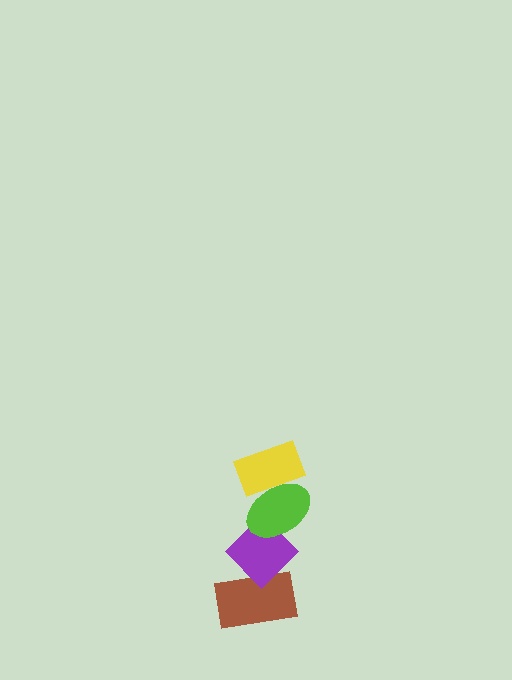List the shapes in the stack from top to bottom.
From top to bottom: the yellow rectangle, the lime ellipse, the purple diamond, the brown rectangle.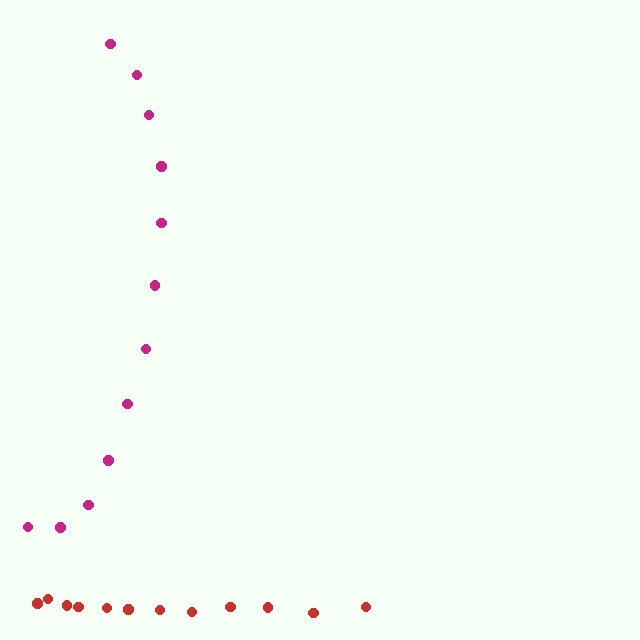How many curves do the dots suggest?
There are 2 distinct paths.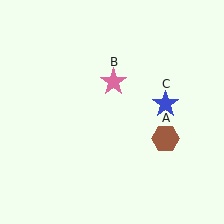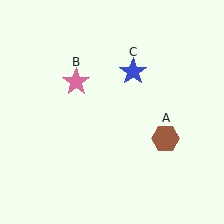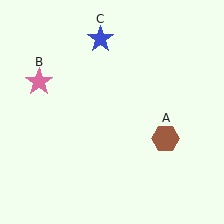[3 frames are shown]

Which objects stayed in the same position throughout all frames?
Brown hexagon (object A) remained stationary.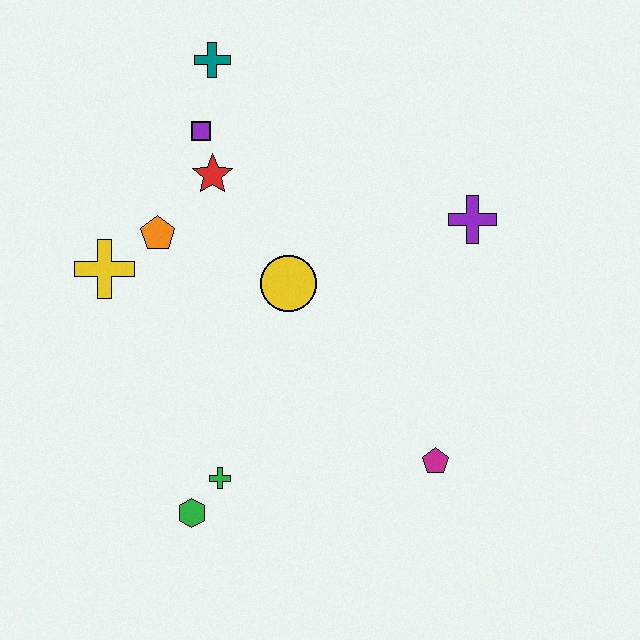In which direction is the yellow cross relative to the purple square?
The yellow cross is below the purple square.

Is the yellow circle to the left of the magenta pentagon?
Yes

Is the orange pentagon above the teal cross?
No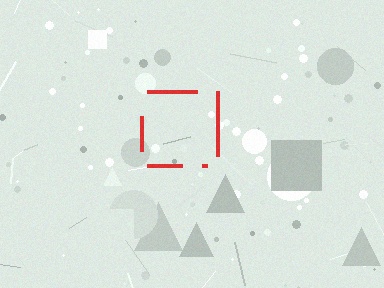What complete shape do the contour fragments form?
The contour fragments form a square.